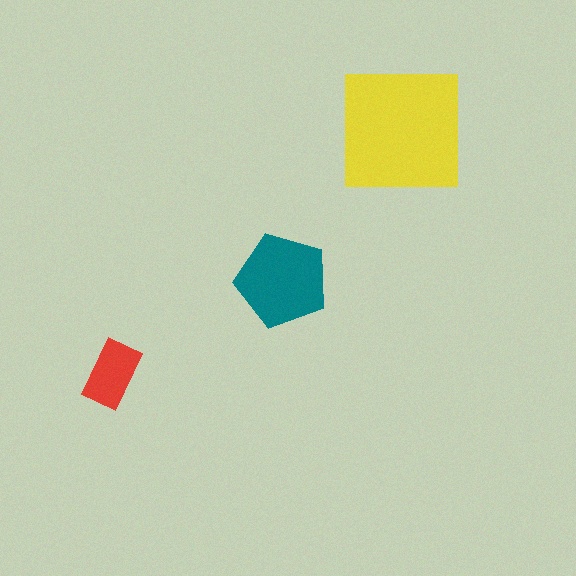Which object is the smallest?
The red rectangle.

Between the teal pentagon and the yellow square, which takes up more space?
The yellow square.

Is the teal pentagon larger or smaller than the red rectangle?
Larger.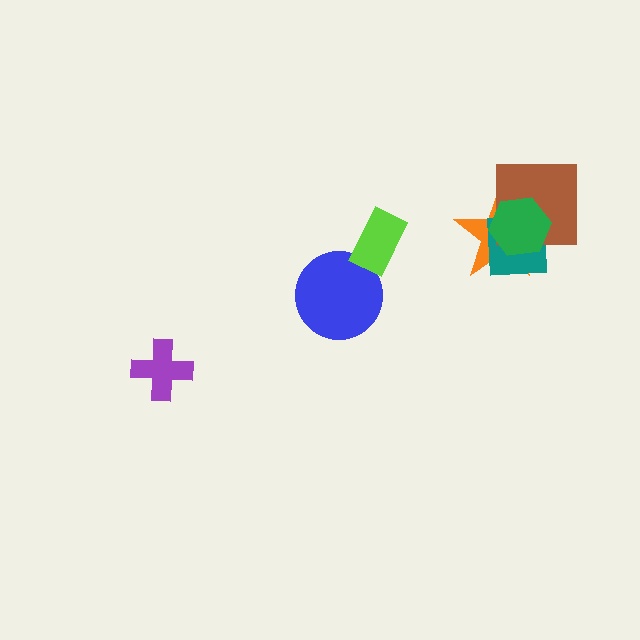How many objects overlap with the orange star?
3 objects overlap with the orange star.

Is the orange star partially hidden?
Yes, it is partially covered by another shape.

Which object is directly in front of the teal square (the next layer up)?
The brown square is directly in front of the teal square.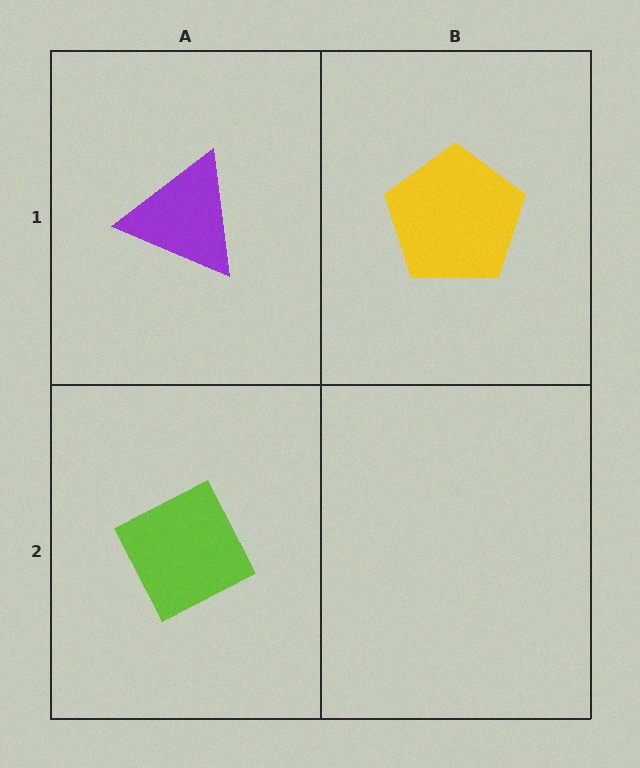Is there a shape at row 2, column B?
No, that cell is empty.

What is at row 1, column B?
A yellow pentagon.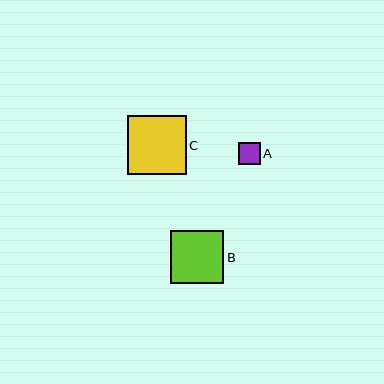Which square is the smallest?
Square A is the smallest with a size of approximately 22 pixels.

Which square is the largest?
Square C is the largest with a size of approximately 58 pixels.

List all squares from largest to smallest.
From largest to smallest: C, B, A.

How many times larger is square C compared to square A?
Square C is approximately 2.7 times the size of square A.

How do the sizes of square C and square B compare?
Square C and square B are approximately the same size.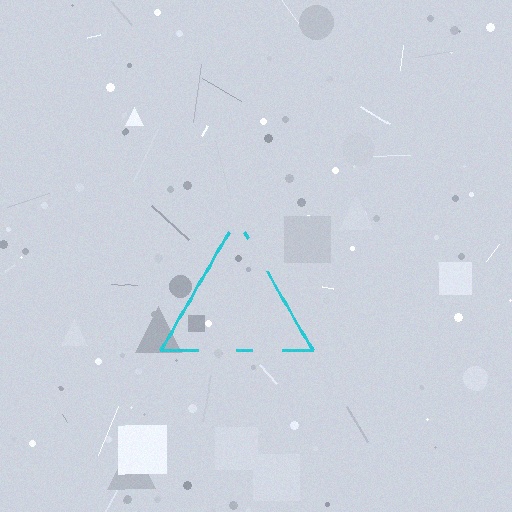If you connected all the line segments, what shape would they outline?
They would outline a triangle.